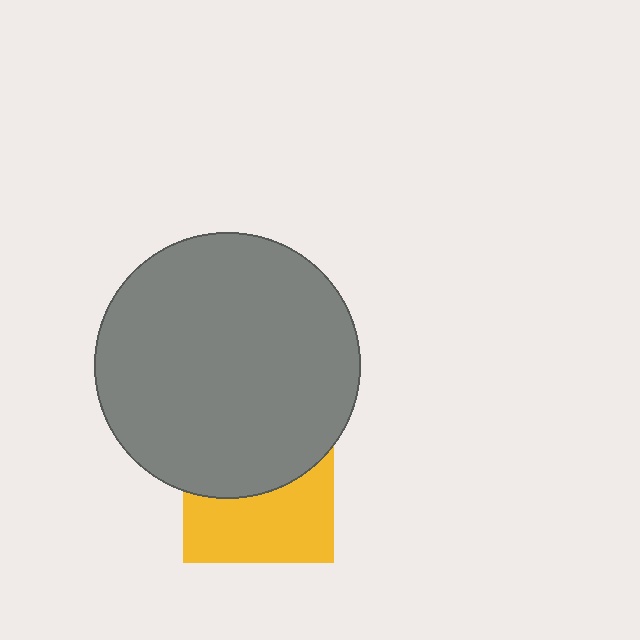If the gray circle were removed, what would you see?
You would see the complete yellow square.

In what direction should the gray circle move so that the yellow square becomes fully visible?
The gray circle should move up. That is the shortest direction to clear the overlap and leave the yellow square fully visible.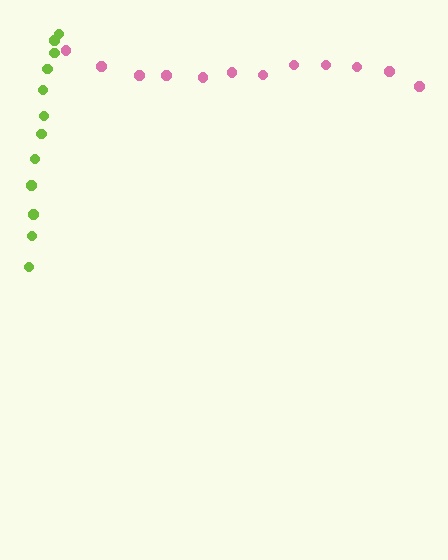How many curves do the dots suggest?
There are 2 distinct paths.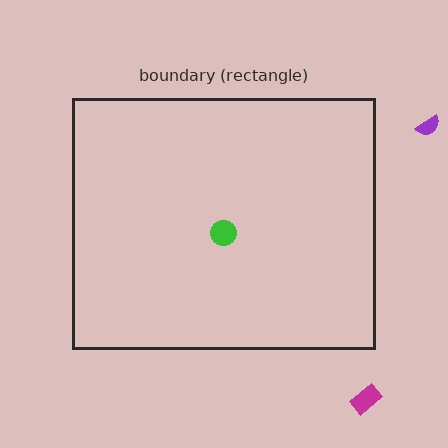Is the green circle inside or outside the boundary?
Inside.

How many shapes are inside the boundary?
1 inside, 2 outside.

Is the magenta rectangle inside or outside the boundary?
Outside.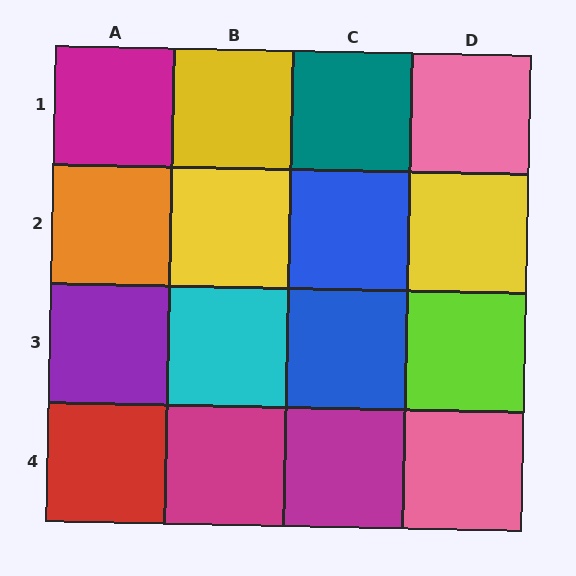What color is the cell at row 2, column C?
Blue.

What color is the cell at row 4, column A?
Red.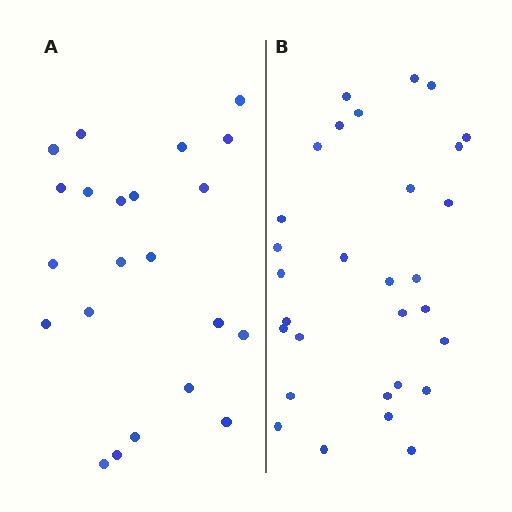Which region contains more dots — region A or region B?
Region B (the right region) has more dots.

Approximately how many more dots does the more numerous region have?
Region B has roughly 8 or so more dots than region A.